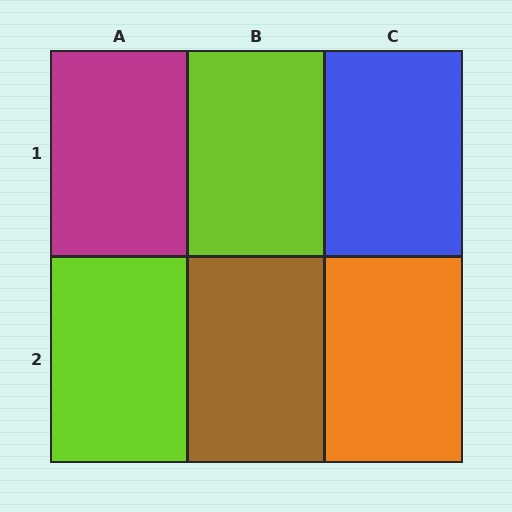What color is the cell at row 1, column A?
Magenta.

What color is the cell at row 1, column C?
Blue.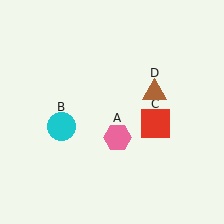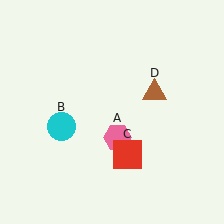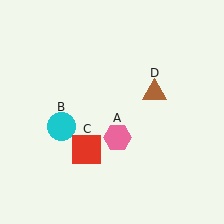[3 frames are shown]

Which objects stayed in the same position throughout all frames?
Pink hexagon (object A) and cyan circle (object B) and brown triangle (object D) remained stationary.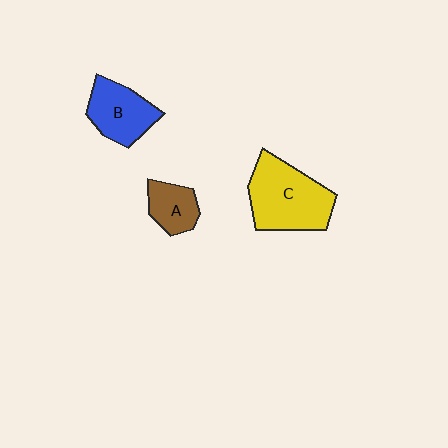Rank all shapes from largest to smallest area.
From largest to smallest: C (yellow), B (blue), A (brown).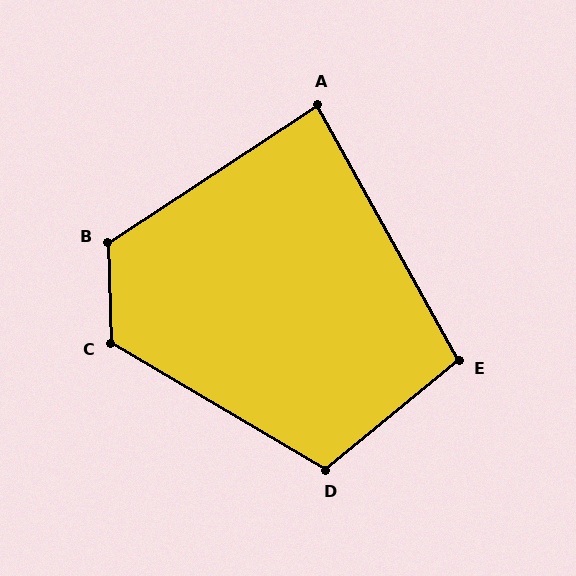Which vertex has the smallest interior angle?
A, at approximately 86 degrees.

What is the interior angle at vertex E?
Approximately 100 degrees (obtuse).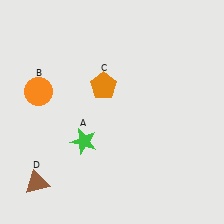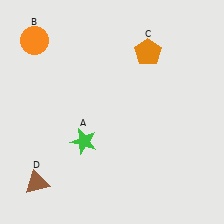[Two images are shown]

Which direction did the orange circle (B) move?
The orange circle (B) moved up.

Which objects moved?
The objects that moved are: the orange circle (B), the orange pentagon (C).